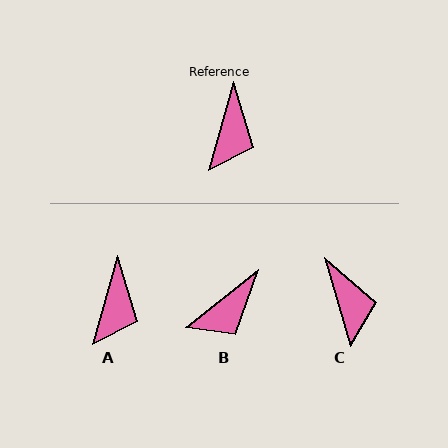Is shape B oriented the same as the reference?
No, it is off by about 36 degrees.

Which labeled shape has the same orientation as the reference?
A.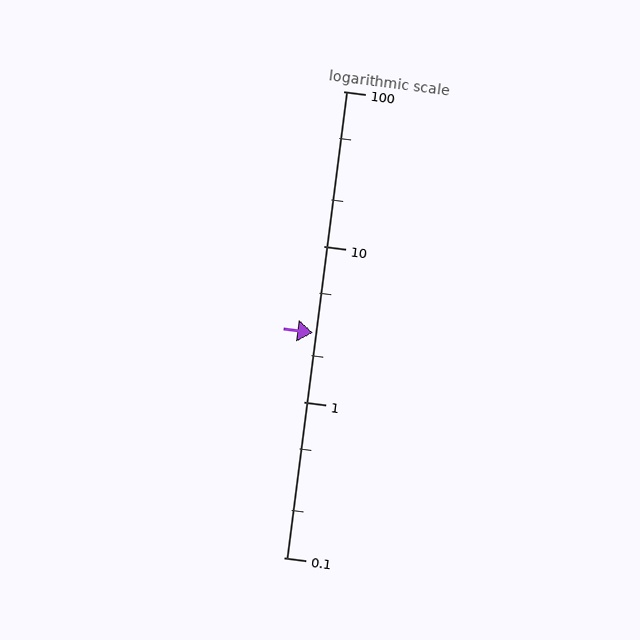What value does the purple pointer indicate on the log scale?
The pointer indicates approximately 2.8.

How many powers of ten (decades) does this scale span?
The scale spans 3 decades, from 0.1 to 100.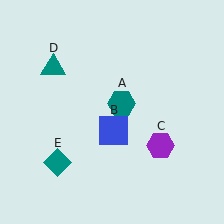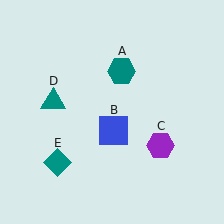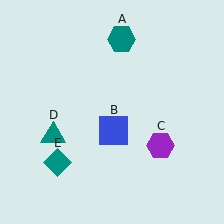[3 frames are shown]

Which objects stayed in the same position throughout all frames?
Blue square (object B) and purple hexagon (object C) and teal diamond (object E) remained stationary.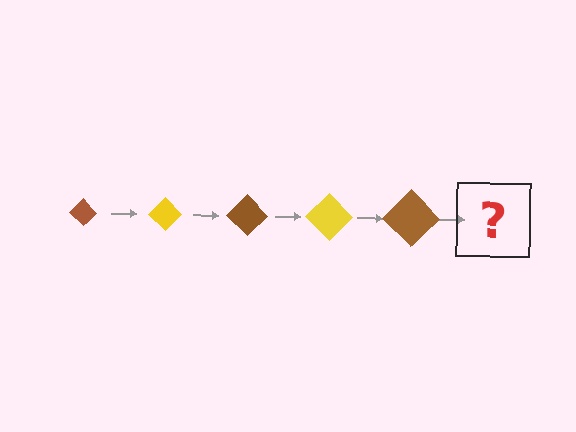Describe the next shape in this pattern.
It should be a yellow diamond, larger than the previous one.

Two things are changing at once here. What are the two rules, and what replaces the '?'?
The two rules are that the diamond grows larger each step and the color cycles through brown and yellow. The '?' should be a yellow diamond, larger than the previous one.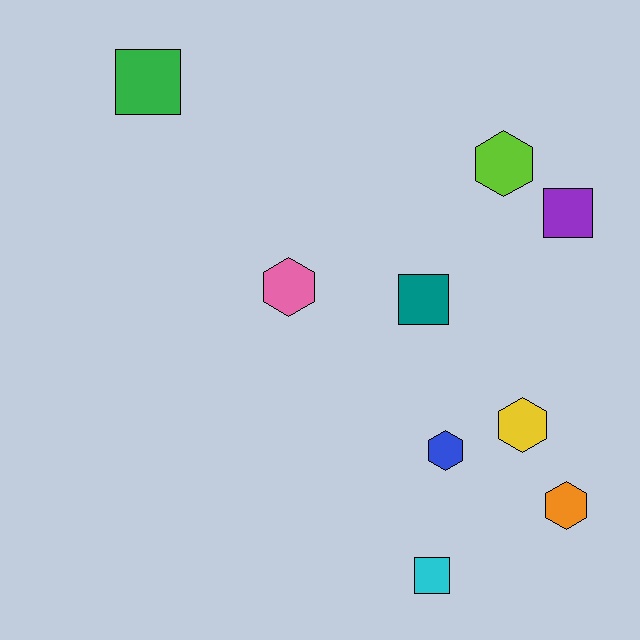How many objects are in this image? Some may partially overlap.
There are 9 objects.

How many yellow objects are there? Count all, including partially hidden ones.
There is 1 yellow object.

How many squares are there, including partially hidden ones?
There are 4 squares.